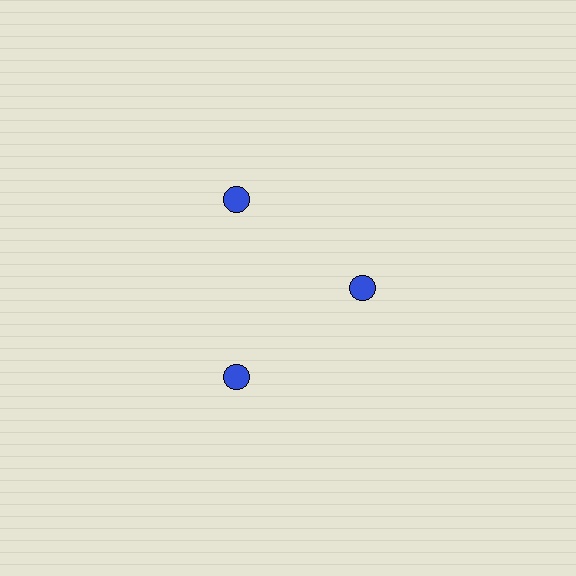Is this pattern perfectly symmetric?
No. The 3 blue circles are arranged in a ring, but one element near the 3 o'clock position is pulled inward toward the center, breaking the 3-fold rotational symmetry.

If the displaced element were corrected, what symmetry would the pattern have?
It would have 3-fold rotational symmetry — the pattern would map onto itself every 120 degrees.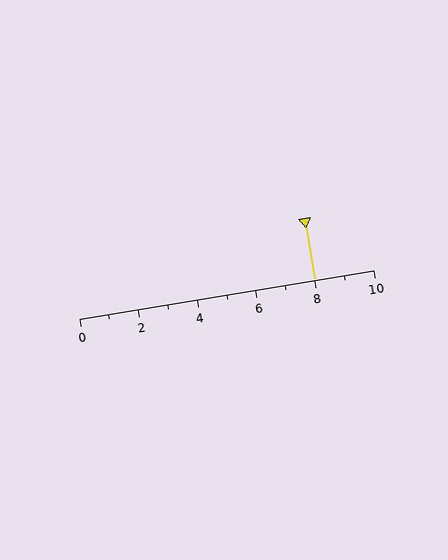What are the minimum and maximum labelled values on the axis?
The axis runs from 0 to 10.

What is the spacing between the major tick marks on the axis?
The major ticks are spaced 2 apart.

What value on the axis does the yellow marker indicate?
The marker indicates approximately 8.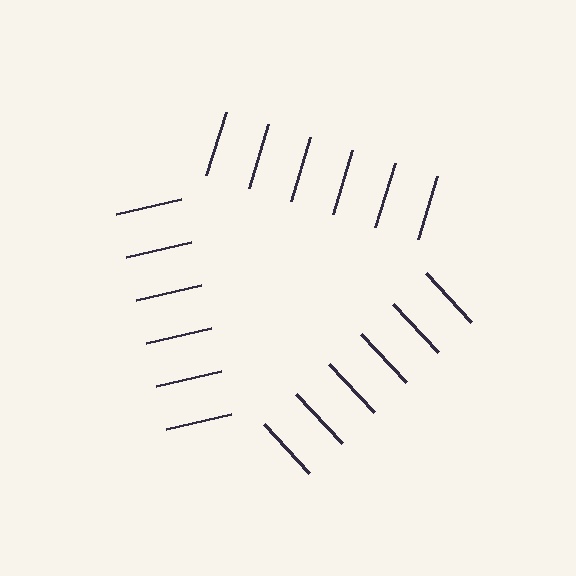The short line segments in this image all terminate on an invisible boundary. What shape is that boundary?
An illusory triangle — the line segments terminate on its edges but no continuous stroke is drawn.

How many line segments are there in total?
18 — 6 along each of the 3 edges.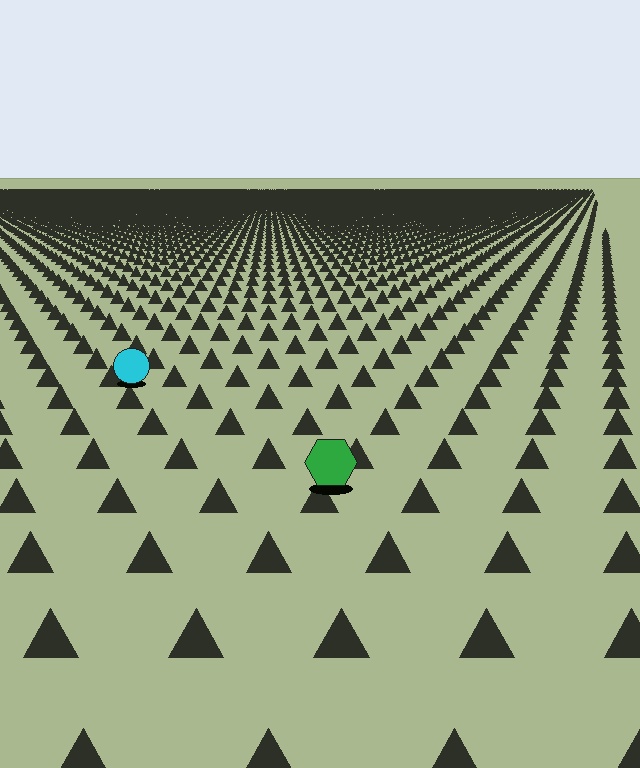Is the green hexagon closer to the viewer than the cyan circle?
Yes. The green hexagon is closer — you can tell from the texture gradient: the ground texture is coarser near it.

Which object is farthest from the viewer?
The cyan circle is farthest from the viewer. It appears smaller and the ground texture around it is denser.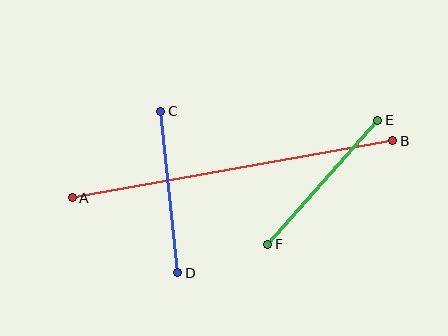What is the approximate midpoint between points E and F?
The midpoint is at approximately (323, 182) pixels.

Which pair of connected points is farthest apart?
Points A and B are farthest apart.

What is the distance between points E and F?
The distance is approximately 166 pixels.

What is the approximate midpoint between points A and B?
The midpoint is at approximately (233, 169) pixels.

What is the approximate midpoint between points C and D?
The midpoint is at approximately (169, 192) pixels.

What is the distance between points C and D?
The distance is approximately 162 pixels.